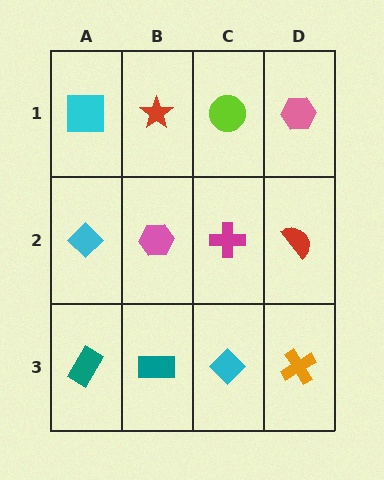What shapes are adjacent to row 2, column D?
A pink hexagon (row 1, column D), an orange cross (row 3, column D), a magenta cross (row 2, column C).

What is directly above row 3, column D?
A red semicircle.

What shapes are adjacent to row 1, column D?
A red semicircle (row 2, column D), a lime circle (row 1, column C).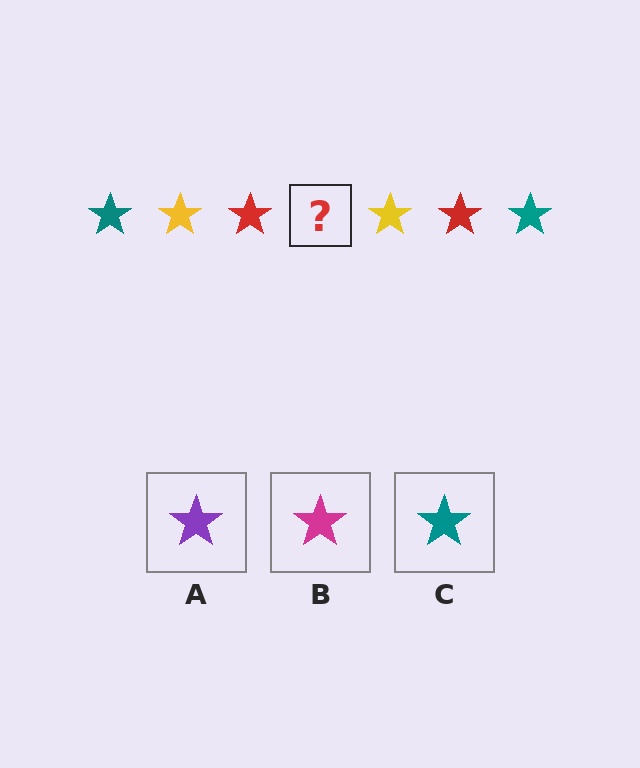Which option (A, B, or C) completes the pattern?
C.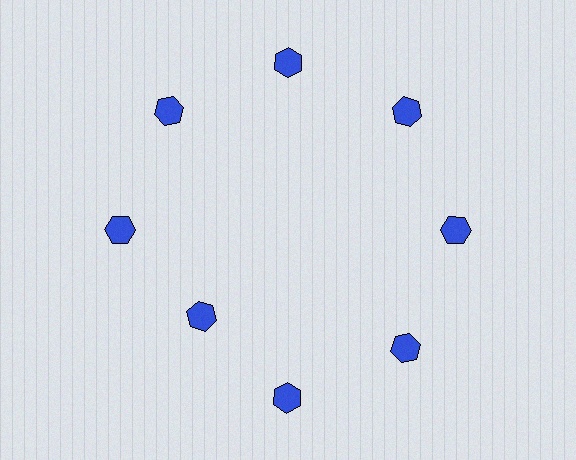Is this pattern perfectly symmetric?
No. The 8 blue hexagons are arranged in a ring, but one element near the 8 o'clock position is pulled inward toward the center, breaking the 8-fold rotational symmetry.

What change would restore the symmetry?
The symmetry would be restored by moving it outward, back onto the ring so that all 8 hexagons sit at equal angles and equal distance from the center.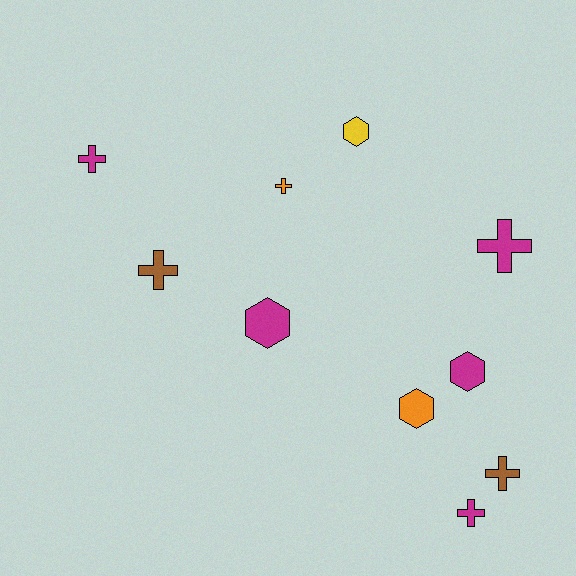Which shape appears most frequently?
Cross, with 6 objects.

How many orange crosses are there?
There is 1 orange cross.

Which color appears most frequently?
Magenta, with 5 objects.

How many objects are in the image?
There are 10 objects.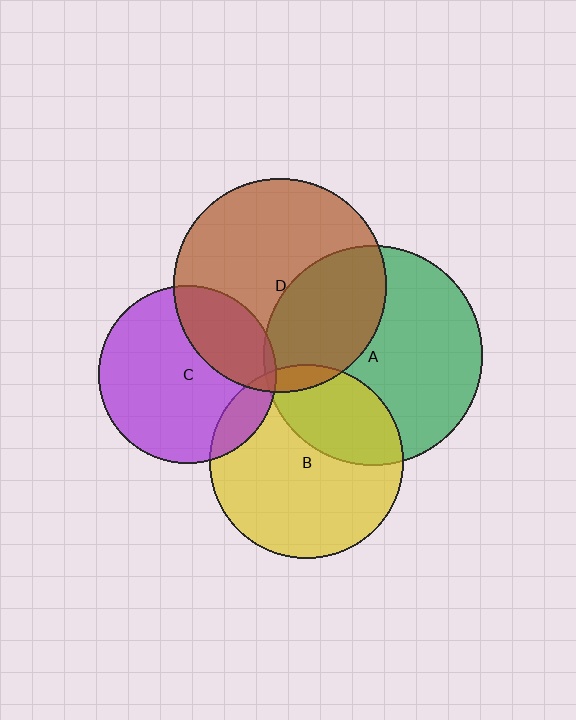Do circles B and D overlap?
Yes.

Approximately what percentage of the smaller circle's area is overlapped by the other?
Approximately 5%.